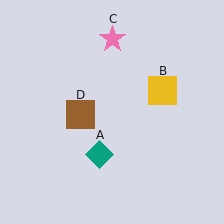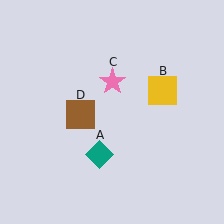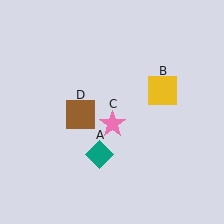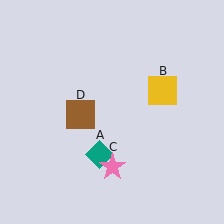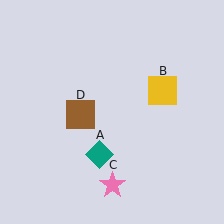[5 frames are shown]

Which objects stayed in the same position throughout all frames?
Teal diamond (object A) and yellow square (object B) and brown square (object D) remained stationary.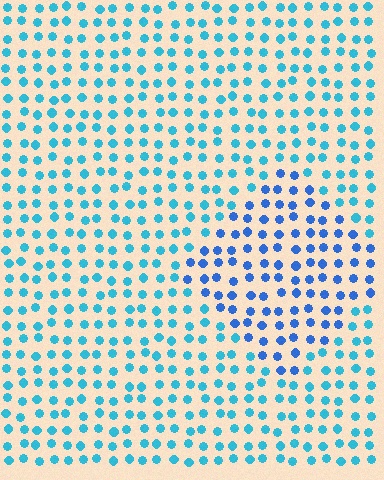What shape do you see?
I see a diamond.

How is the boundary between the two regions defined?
The boundary is defined purely by a slight shift in hue (about 29 degrees). Spacing, size, and orientation are identical on both sides.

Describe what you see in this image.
The image is filled with small cyan elements in a uniform arrangement. A diamond-shaped region is visible where the elements are tinted to a slightly different hue, forming a subtle color boundary.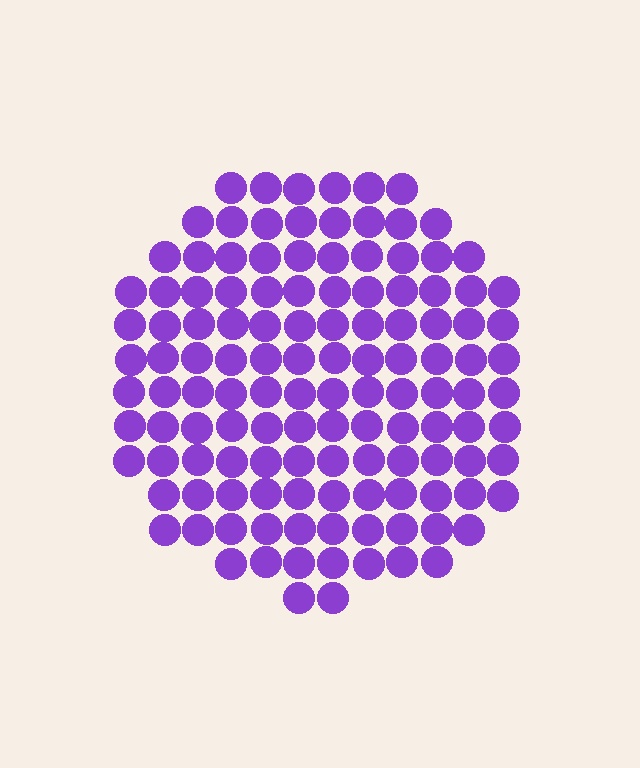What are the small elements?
The small elements are circles.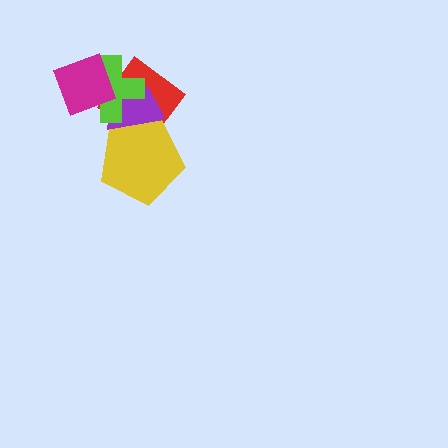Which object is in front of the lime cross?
The magenta diamond is in front of the lime cross.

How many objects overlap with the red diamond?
4 objects overlap with the red diamond.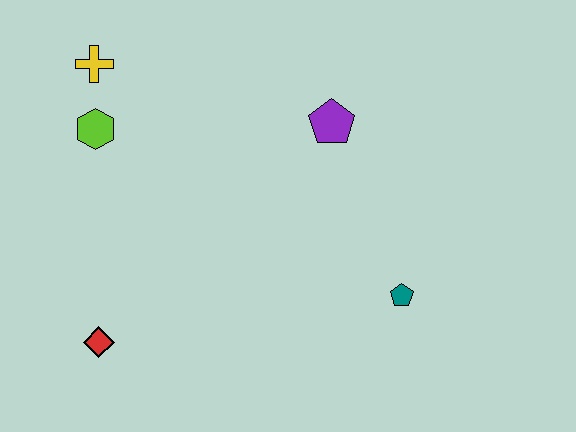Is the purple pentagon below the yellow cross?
Yes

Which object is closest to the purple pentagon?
The teal pentagon is closest to the purple pentagon.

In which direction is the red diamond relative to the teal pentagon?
The red diamond is to the left of the teal pentagon.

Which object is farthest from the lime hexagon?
The teal pentagon is farthest from the lime hexagon.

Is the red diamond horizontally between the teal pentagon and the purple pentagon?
No